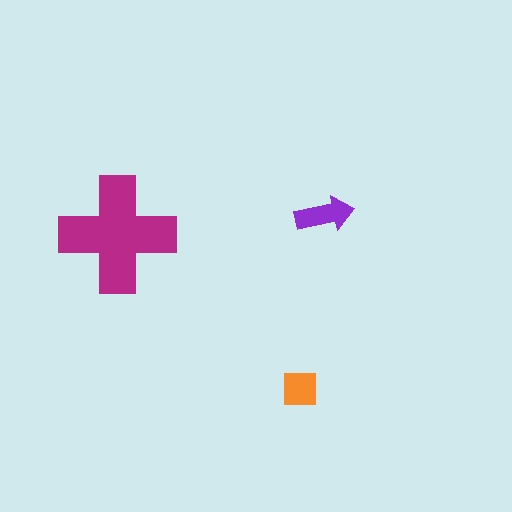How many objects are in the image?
There are 3 objects in the image.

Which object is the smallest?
The orange square.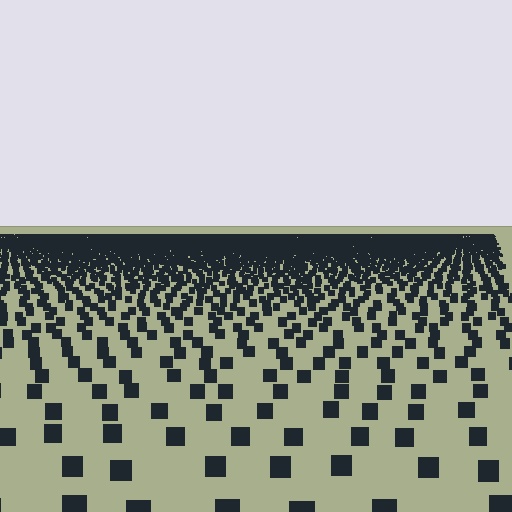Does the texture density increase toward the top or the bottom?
Density increases toward the top.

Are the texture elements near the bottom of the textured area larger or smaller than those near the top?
Larger. Near the bottom, elements are closer to the viewer and appear at a bigger on-screen size.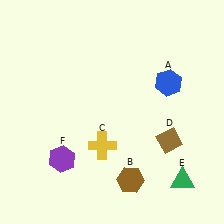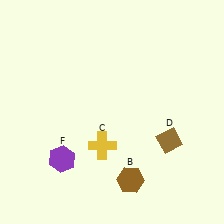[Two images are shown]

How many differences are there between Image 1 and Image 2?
There are 2 differences between the two images.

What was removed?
The green triangle (E), the blue hexagon (A) were removed in Image 2.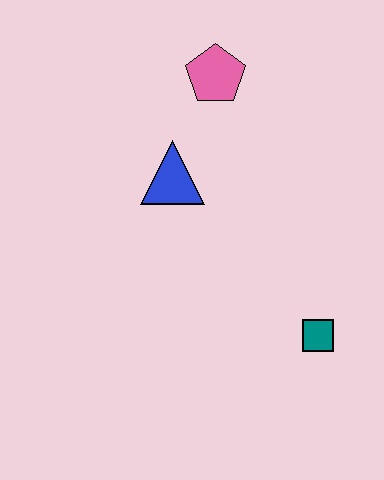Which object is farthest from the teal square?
The pink pentagon is farthest from the teal square.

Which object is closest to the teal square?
The blue triangle is closest to the teal square.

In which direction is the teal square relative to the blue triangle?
The teal square is below the blue triangle.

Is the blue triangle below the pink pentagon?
Yes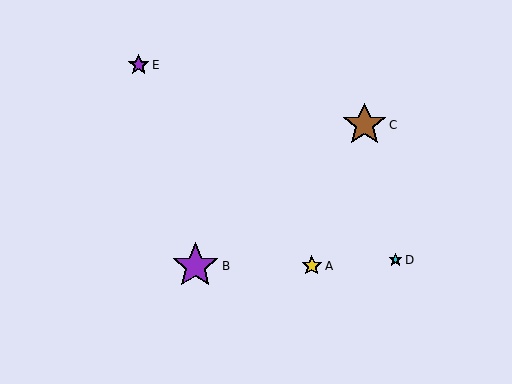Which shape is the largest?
The purple star (labeled B) is the largest.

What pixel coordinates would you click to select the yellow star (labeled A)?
Click at (312, 266) to select the yellow star A.